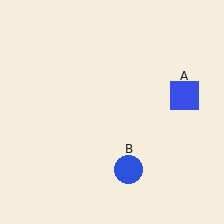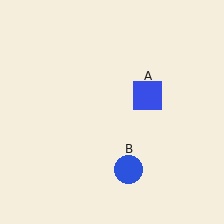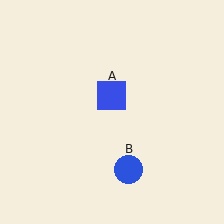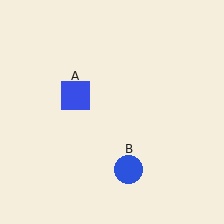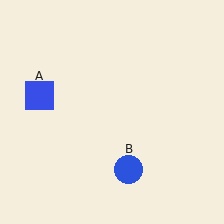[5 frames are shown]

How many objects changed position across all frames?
1 object changed position: blue square (object A).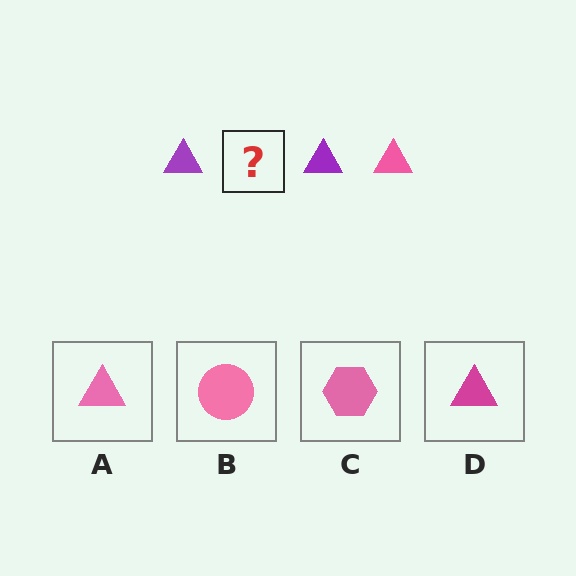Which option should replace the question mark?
Option A.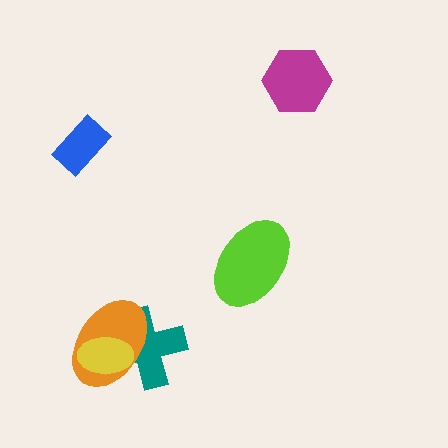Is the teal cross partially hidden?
Yes, it is partially covered by another shape.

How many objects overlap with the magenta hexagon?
0 objects overlap with the magenta hexagon.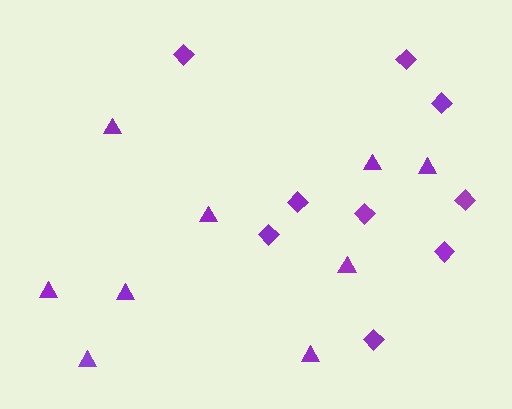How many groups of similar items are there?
There are 2 groups: one group of triangles (9) and one group of diamonds (9).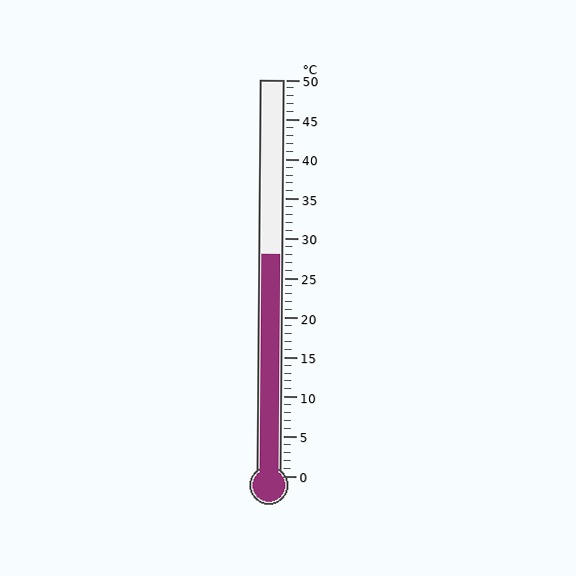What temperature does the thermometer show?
The thermometer shows approximately 28°C.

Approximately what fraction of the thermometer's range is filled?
The thermometer is filled to approximately 55% of its range.